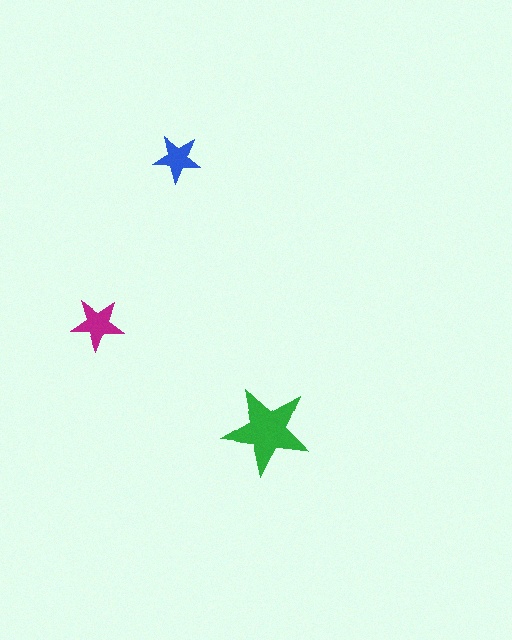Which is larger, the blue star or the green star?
The green one.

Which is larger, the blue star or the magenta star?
The magenta one.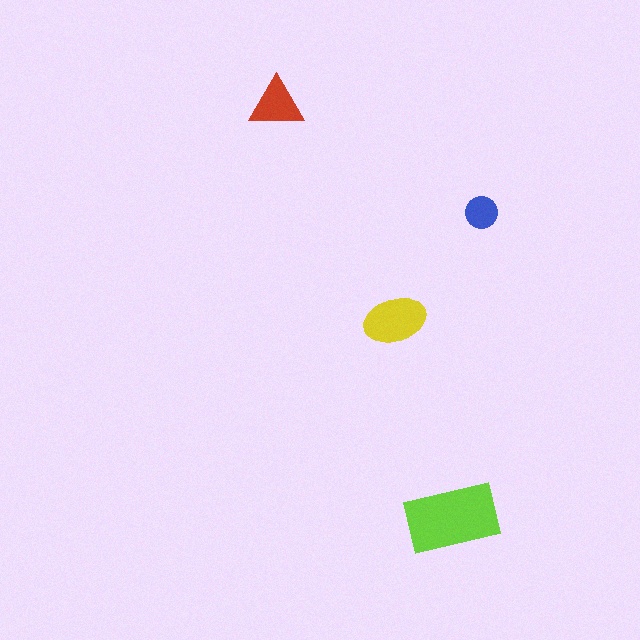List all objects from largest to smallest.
The lime rectangle, the yellow ellipse, the red triangle, the blue circle.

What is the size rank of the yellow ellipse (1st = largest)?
2nd.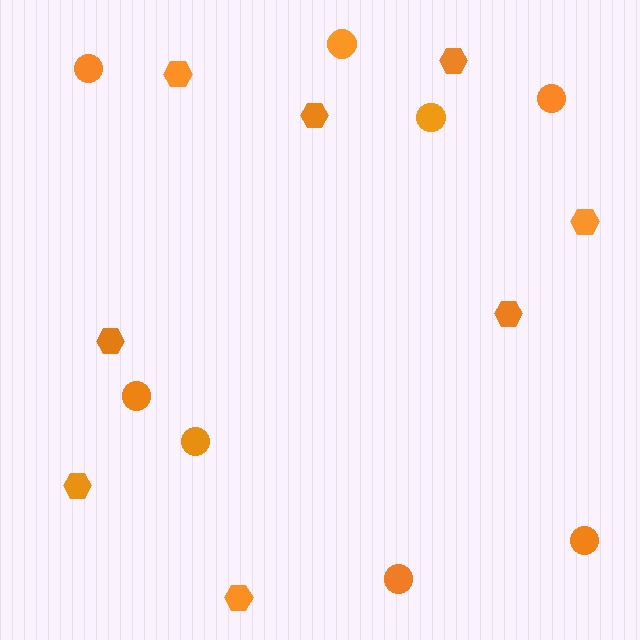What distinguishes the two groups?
There are 2 groups: one group of circles (8) and one group of hexagons (8).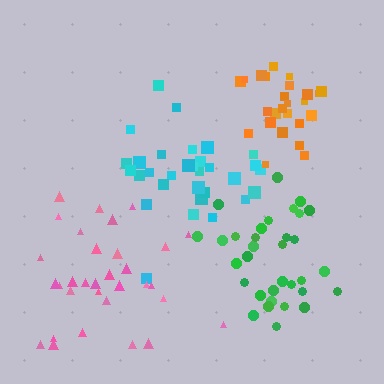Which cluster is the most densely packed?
Green.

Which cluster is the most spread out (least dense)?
Pink.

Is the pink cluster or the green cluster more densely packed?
Green.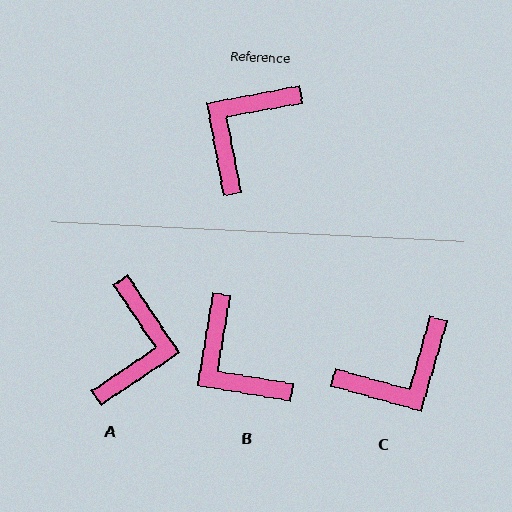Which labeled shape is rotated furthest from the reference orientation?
A, about 157 degrees away.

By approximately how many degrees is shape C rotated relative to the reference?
Approximately 154 degrees counter-clockwise.